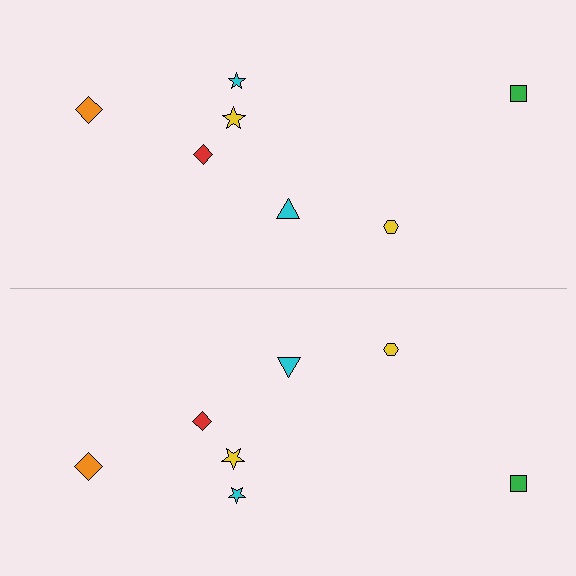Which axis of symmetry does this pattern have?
The pattern has a horizontal axis of symmetry running through the center of the image.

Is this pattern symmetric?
Yes, this pattern has bilateral (reflection) symmetry.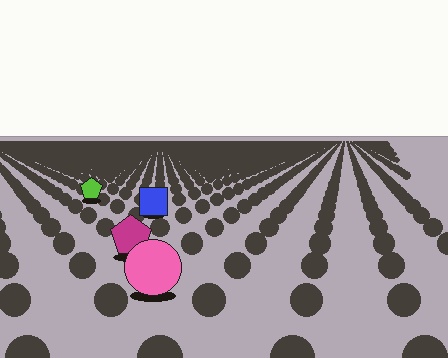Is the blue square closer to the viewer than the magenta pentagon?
No. The magenta pentagon is closer — you can tell from the texture gradient: the ground texture is coarser near it.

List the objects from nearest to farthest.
From nearest to farthest: the pink circle, the magenta pentagon, the blue square, the lime pentagon.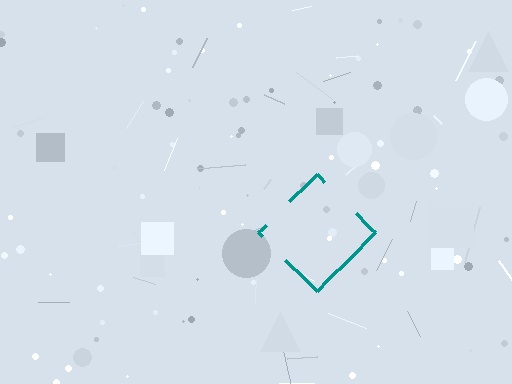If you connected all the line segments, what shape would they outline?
They would outline a diamond.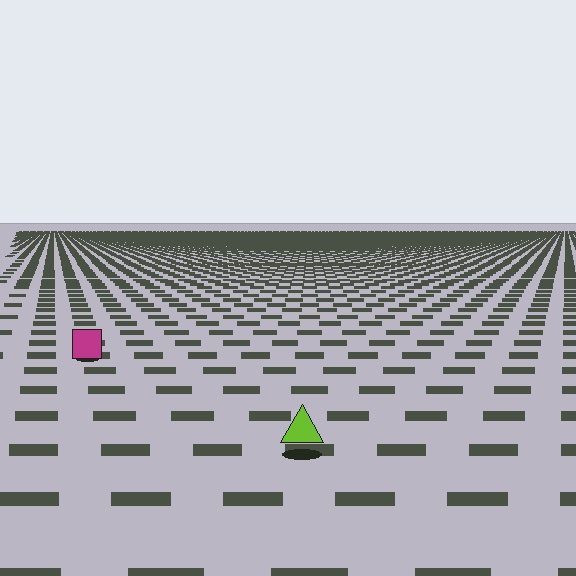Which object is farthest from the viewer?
The magenta square is farthest from the viewer. It appears smaller and the ground texture around it is denser.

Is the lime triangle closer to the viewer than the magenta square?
Yes. The lime triangle is closer — you can tell from the texture gradient: the ground texture is coarser near it.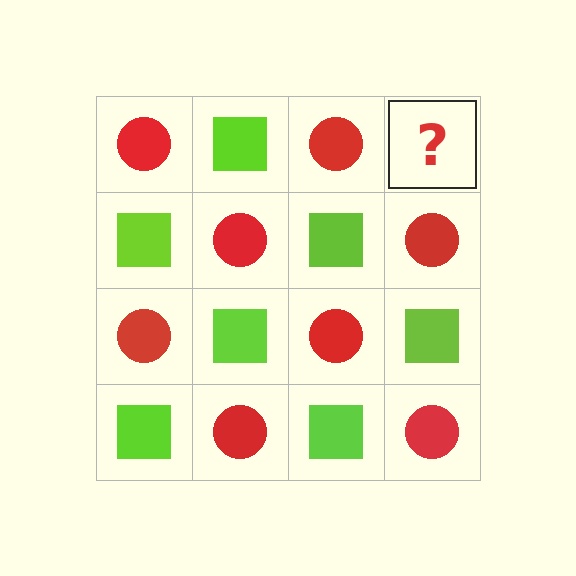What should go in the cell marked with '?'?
The missing cell should contain a lime square.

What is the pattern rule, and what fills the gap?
The rule is that it alternates red circle and lime square in a checkerboard pattern. The gap should be filled with a lime square.